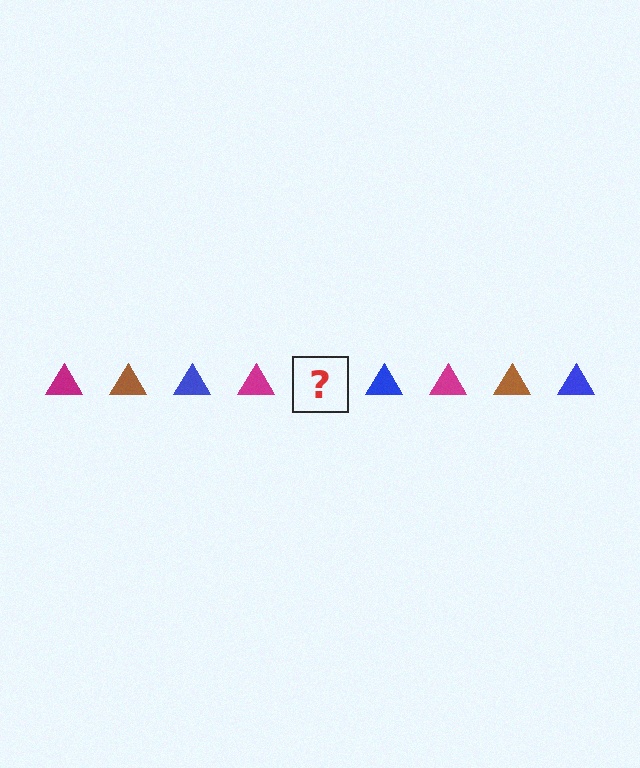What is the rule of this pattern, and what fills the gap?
The rule is that the pattern cycles through magenta, brown, blue triangles. The gap should be filled with a brown triangle.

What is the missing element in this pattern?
The missing element is a brown triangle.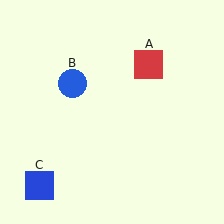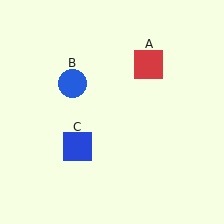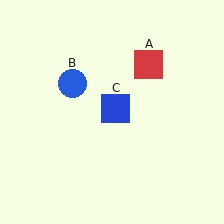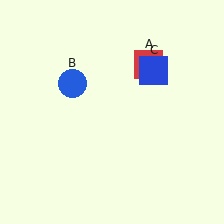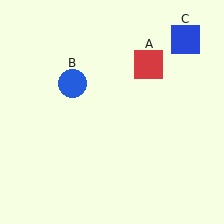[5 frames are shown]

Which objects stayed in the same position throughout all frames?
Red square (object A) and blue circle (object B) remained stationary.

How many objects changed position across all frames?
1 object changed position: blue square (object C).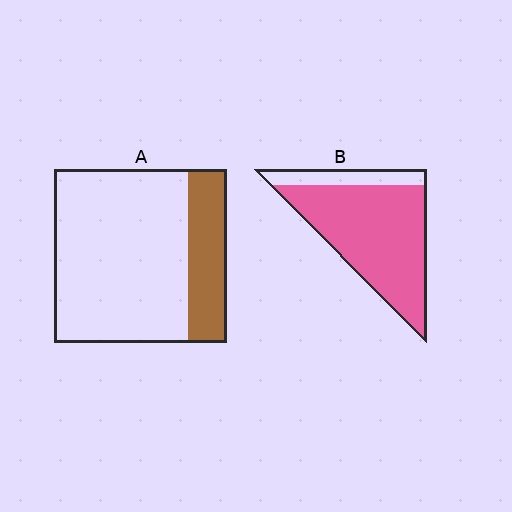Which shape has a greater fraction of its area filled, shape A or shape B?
Shape B.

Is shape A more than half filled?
No.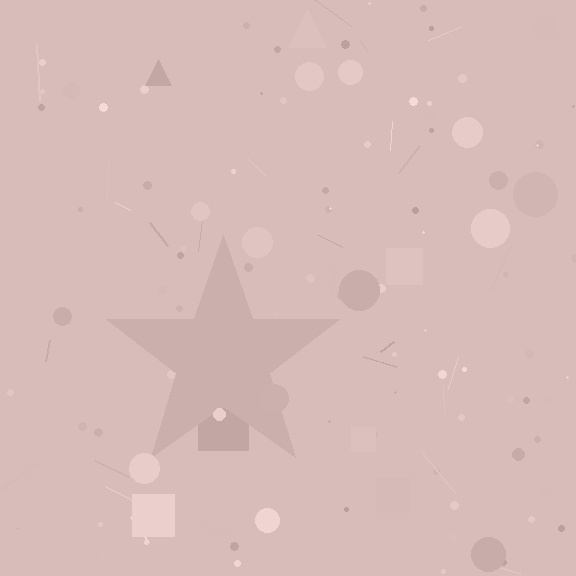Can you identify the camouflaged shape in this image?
The camouflaged shape is a star.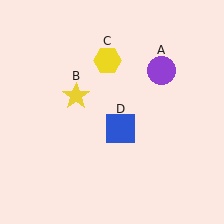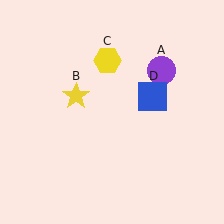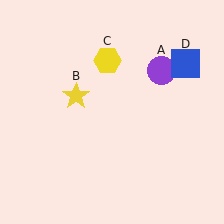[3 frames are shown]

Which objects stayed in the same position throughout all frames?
Purple circle (object A) and yellow star (object B) and yellow hexagon (object C) remained stationary.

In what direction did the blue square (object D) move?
The blue square (object D) moved up and to the right.